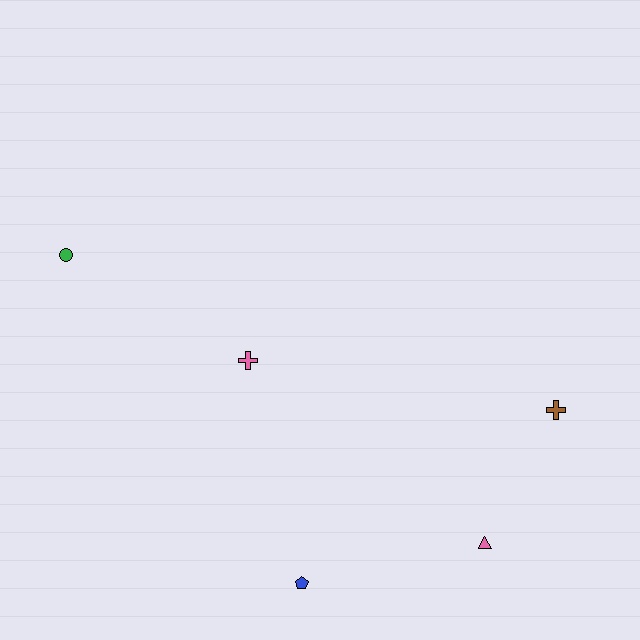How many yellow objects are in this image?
There are no yellow objects.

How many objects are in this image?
There are 5 objects.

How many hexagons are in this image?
There are no hexagons.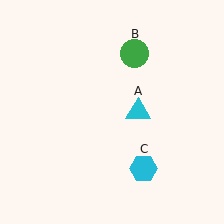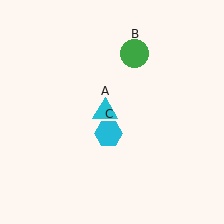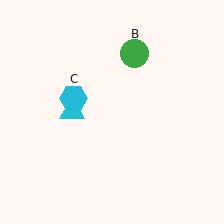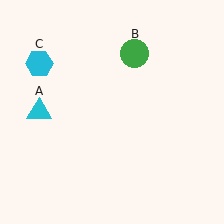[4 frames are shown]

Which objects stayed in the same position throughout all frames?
Green circle (object B) remained stationary.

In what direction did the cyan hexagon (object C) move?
The cyan hexagon (object C) moved up and to the left.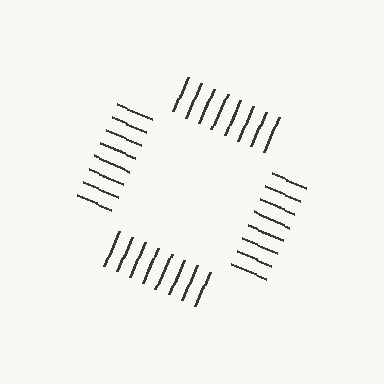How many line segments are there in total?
32 — 8 along each of the 4 edges.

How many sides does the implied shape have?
4 sides — the line-ends trace a square.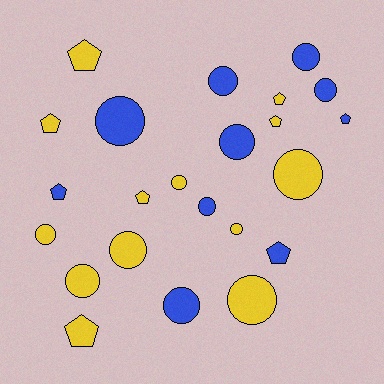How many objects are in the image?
There are 23 objects.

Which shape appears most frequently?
Circle, with 14 objects.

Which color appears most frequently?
Yellow, with 13 objects.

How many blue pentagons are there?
There are 3 blue pentagons.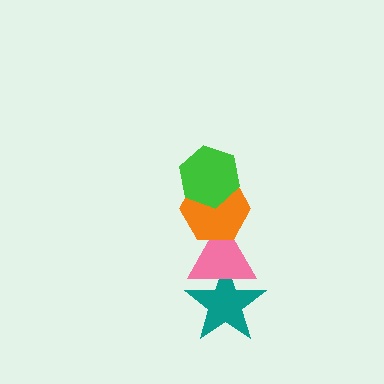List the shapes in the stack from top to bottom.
From top to bottom: the green hexagon, the orange hexagon, the pink triangle, the teal star.